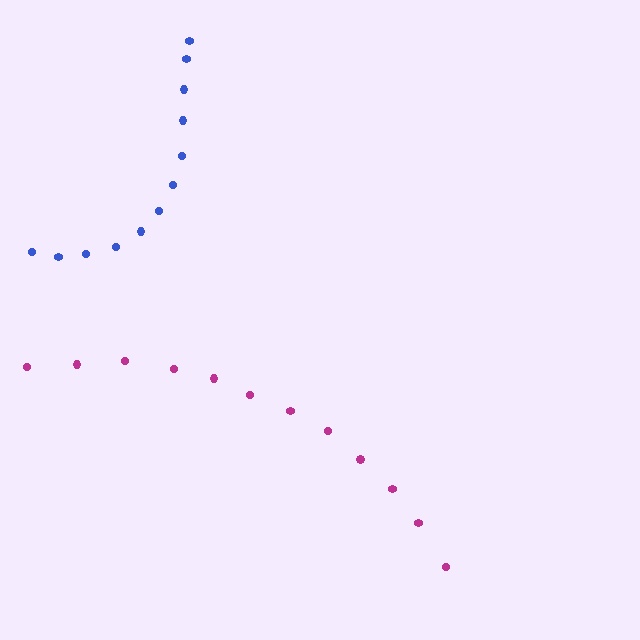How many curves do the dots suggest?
There are 2 distinct paths.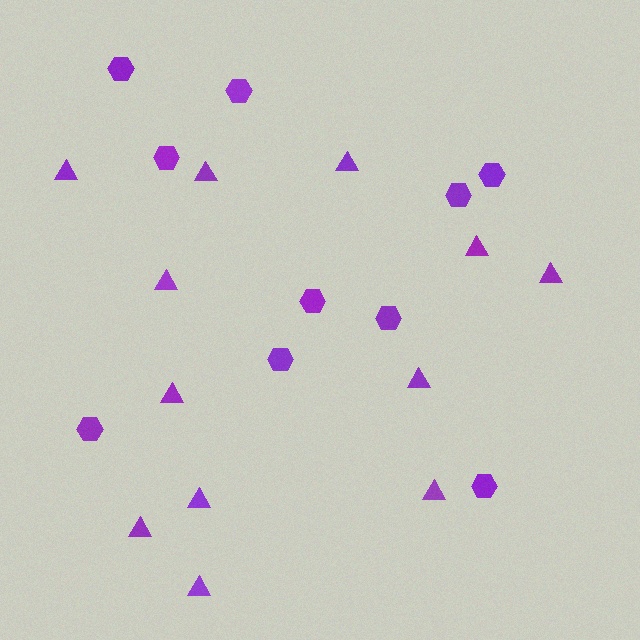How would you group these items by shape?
There are 2 groups: one group of triangles (12) and one group of hexagons (10).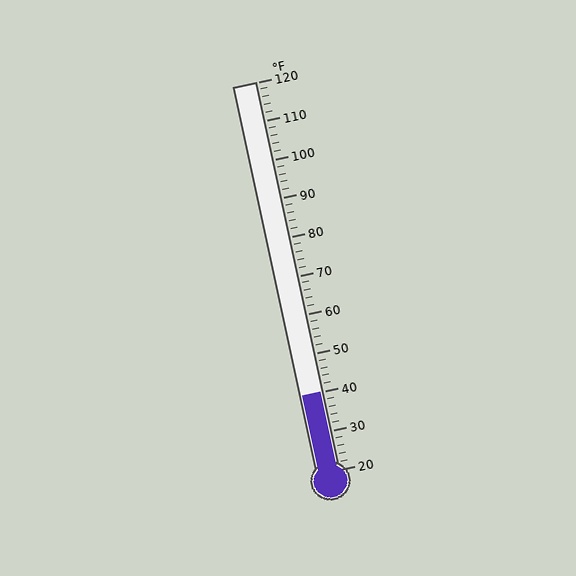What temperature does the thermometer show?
The thermometer shows approximately 40°F.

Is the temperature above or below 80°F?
The temperature is below 80°F.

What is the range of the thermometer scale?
The thermometer scale ranges from 20°F to 120°F.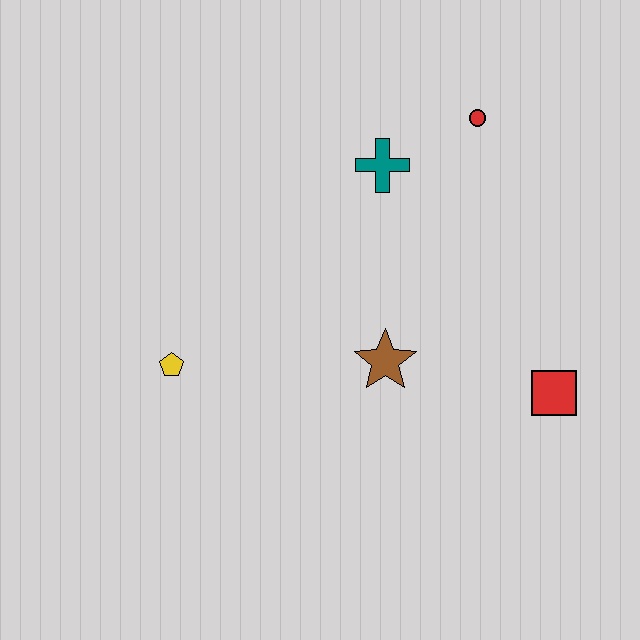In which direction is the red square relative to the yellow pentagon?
The red square is to the right of the yellow pentagon.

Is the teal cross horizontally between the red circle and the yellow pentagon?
Yes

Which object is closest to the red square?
The brown star is closest to the red square.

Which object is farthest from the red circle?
The yellow pentagon is farthest from the red circle.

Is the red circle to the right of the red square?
No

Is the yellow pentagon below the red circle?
Yes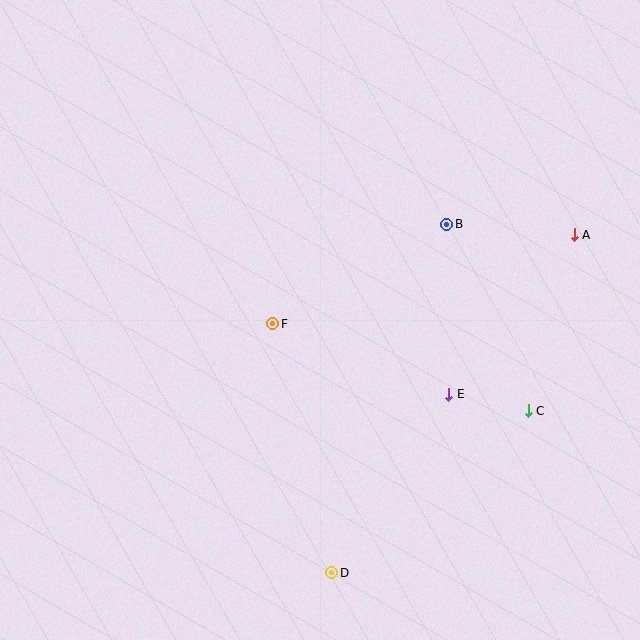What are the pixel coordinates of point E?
Point E is at (449, 394).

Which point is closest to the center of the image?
Point F at (273, 324) is closest to the center.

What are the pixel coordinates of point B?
Point B is at (447, 224).